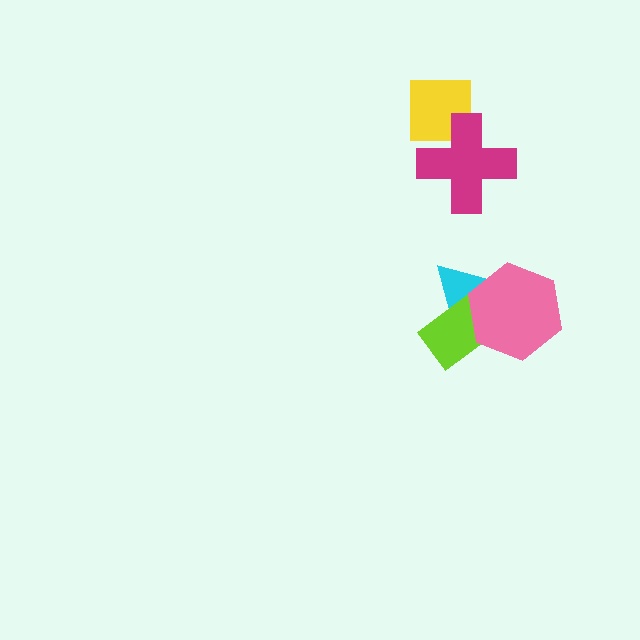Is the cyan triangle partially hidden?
Yes, it is partially covered by another shape.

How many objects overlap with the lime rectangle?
2 objects overlap with the lime rectangle.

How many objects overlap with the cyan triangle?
2 objects overlap with the cyan triangle.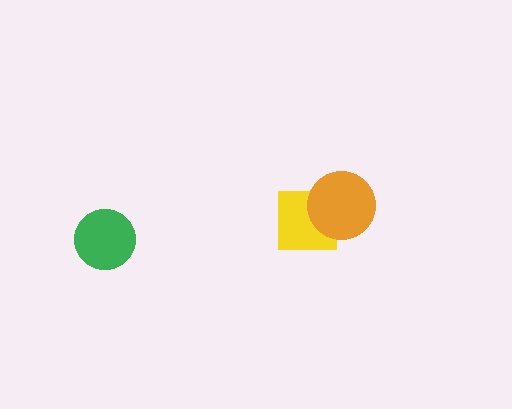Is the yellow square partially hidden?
Yes, it is partially covered by another shape.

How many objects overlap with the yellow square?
1 object overlaps with the yellow square.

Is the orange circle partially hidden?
No, no other shape covers it.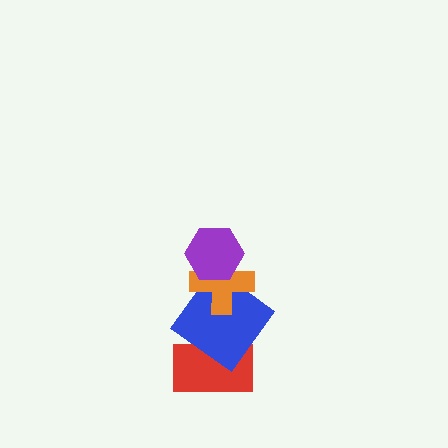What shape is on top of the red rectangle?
The blue diamond is on top of the red rectangle.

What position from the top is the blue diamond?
The blue diamond is 3rd from the top.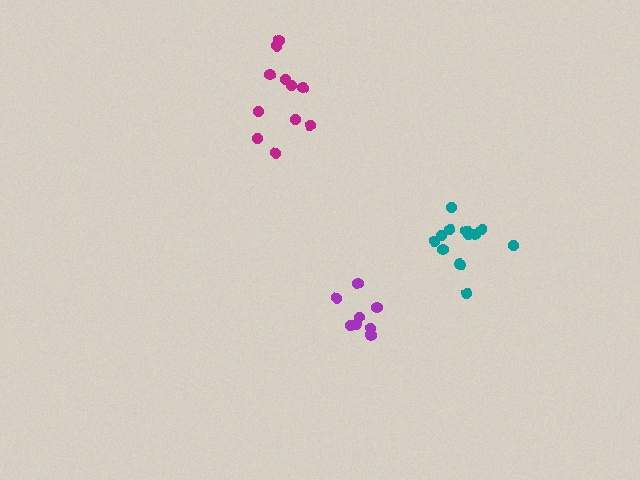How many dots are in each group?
Group 1: 11 dots, Group 2: 13 dots, Group 3: 8 dots (32 total).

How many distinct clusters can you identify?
There are 3 distinct clusters.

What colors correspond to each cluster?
The clusters are colored: magenta, teal, purple.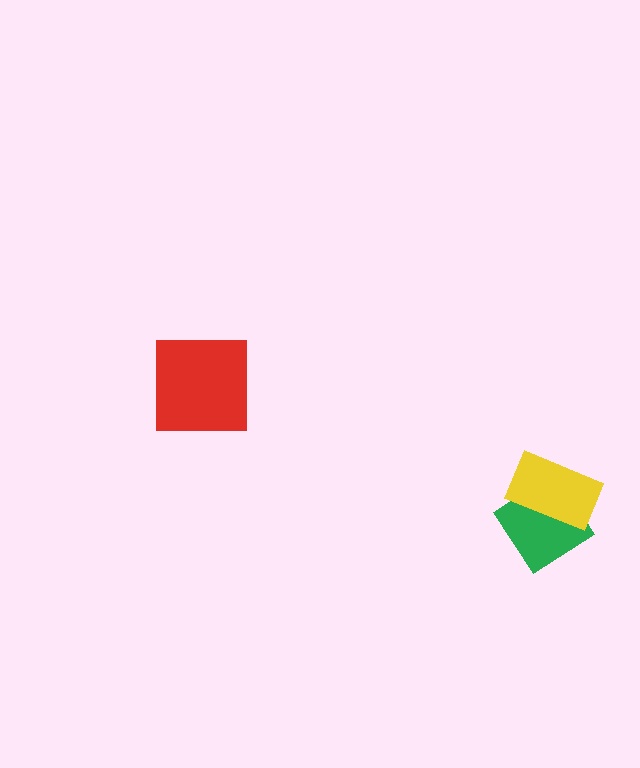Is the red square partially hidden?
No, no other shape covers it.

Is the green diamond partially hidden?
Yes, it is partially covered by another shape.